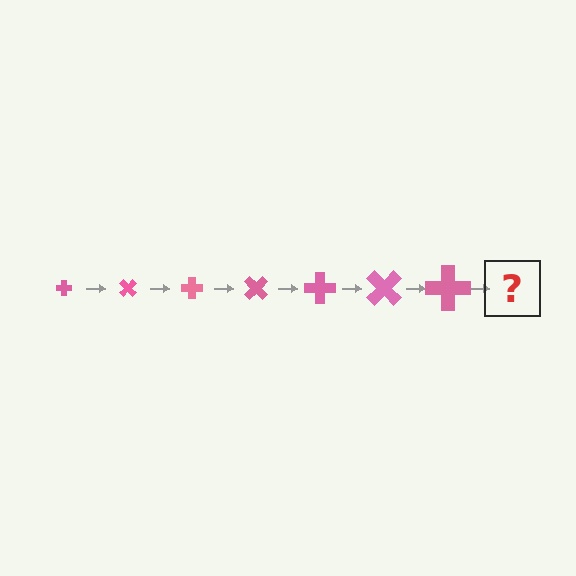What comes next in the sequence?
The next element should be a cross, larger than the previous one and rotated 315 degrees from the start.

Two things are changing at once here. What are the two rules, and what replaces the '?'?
The two rules are that the cross grows larger each step and it rotates 45 degrees each step. The '?' should be a cross, larger than the previous one and rotated 315 degrees from the start.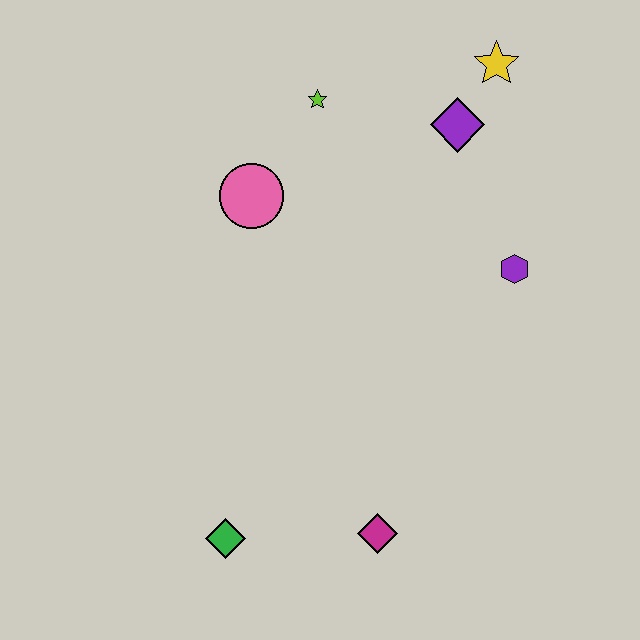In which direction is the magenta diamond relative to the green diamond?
The magenta diamond is to the right of the green diamond.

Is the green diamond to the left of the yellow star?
Yes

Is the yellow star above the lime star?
Yes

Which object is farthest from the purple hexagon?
The green diamond is farthest from the purple hexagon.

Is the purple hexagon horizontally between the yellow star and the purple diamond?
No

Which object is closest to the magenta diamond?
The green diamond is closest to the magenta diamond.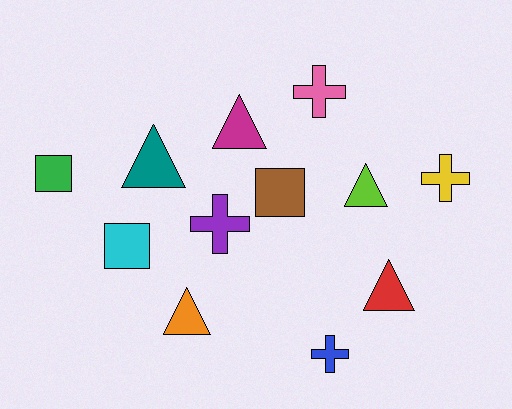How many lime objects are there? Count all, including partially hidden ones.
There is 1 lime object.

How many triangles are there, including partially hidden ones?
There are 5 triangles.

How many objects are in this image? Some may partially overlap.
There are 12 objects.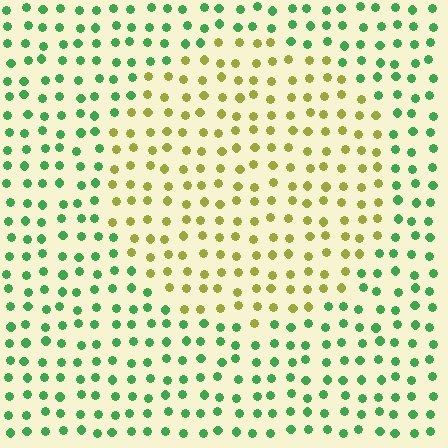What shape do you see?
I see a circle.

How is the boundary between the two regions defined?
The boundary is defined purely by a slight shift in hue (about 62 degrees). Spacing, size, and orientation are identical on both sides.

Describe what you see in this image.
The image is filled with small green elements in a uniform arrangement. A circle-shaped region is visible where the elements are tinted to a slightly different hue, forming a subtle color boundary.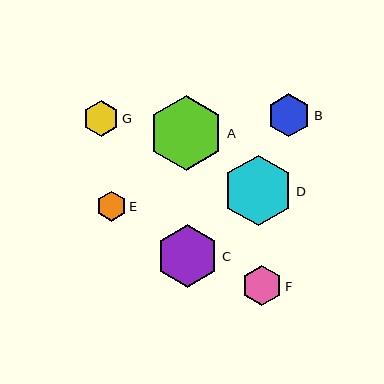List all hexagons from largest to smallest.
From largest to smallest: A, D, C, B, F, G, E.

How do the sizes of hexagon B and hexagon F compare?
Hexagon B and hexagon F are approximately the same size.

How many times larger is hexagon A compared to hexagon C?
Hexagon A is approximately 1.2 times the size of hexagon C.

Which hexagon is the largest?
Hexagon A is the largest with a size of approximately 75 pixels.